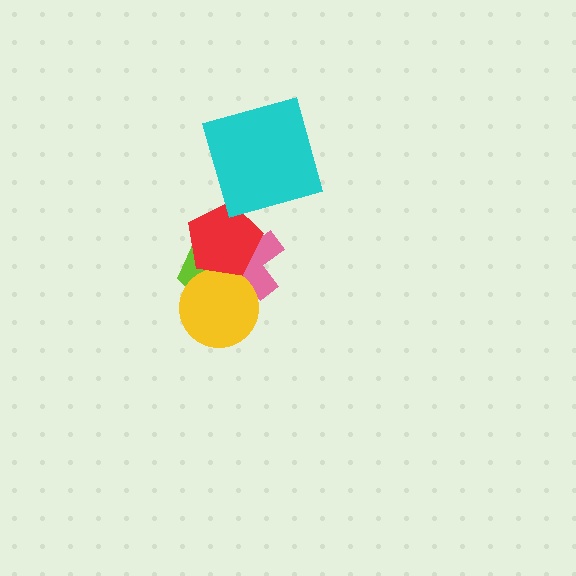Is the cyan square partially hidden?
No, no other shape covers it.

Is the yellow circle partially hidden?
Yes, it is partially covered by another shape.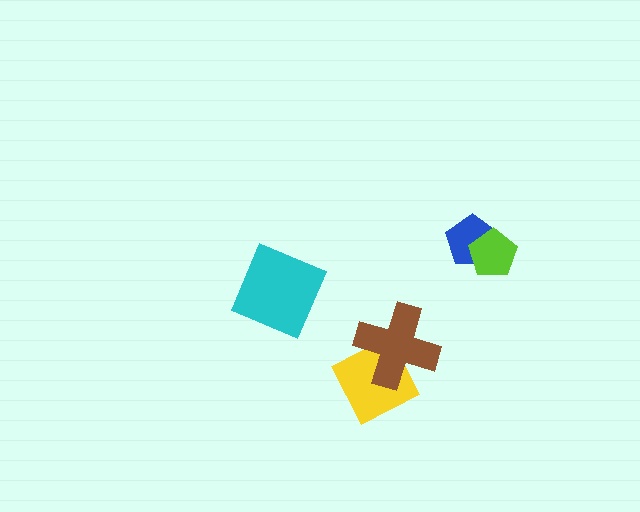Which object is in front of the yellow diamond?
The brown cross is in front of the yellow diamond.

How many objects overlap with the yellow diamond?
1 object overlaps with the yellow diamond.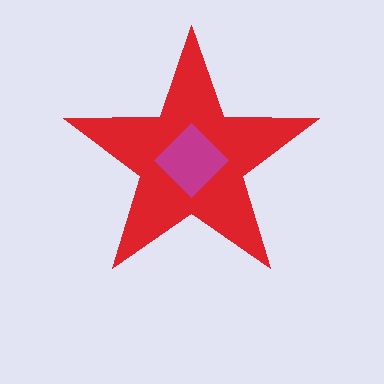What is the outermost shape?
The red star.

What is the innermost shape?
The magenta diamond.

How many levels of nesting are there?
2.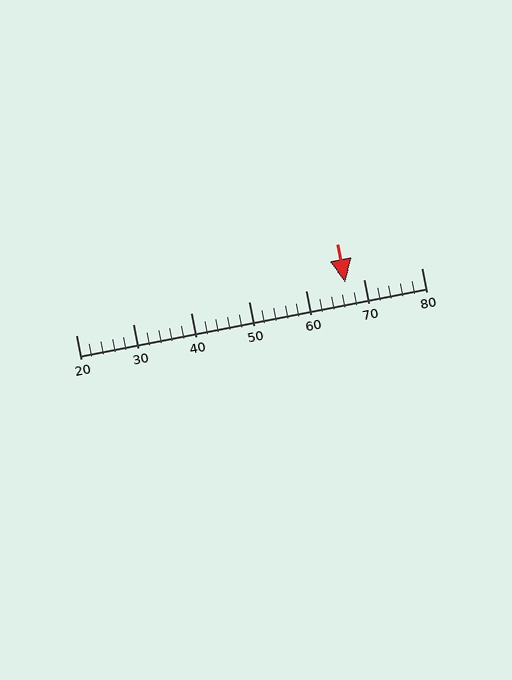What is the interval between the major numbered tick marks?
The major tick marks are spaced 10 units apart.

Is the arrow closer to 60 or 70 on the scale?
The arrow is closer to 70.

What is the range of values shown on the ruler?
The ruler shows values from 20 to 80.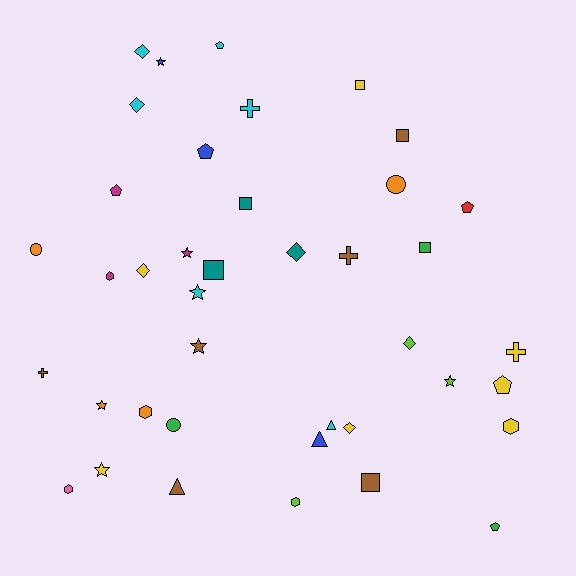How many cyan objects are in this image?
There are 6 cyan objects.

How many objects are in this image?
There are 40 objects.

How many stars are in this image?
There are 7 stars.